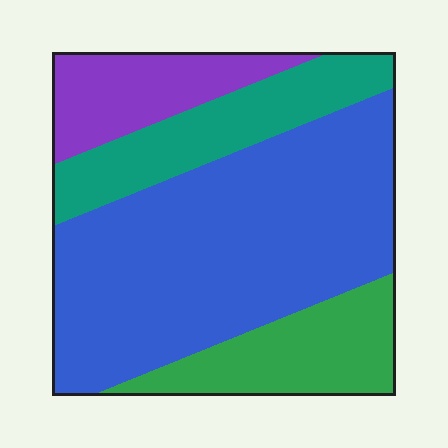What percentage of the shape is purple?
Purple covers about 15% of the shape.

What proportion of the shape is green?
Green takes up about one sixth (1/6) of the shape.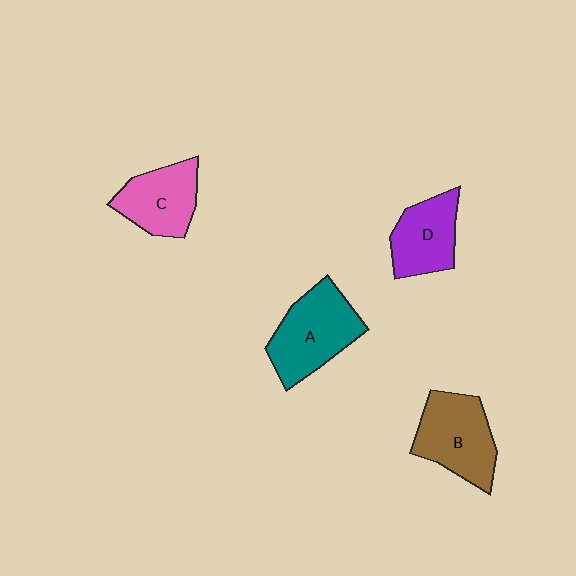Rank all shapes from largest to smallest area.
From largest to smallest: A (teal), B (brown), C (pink), D (purple).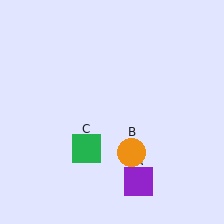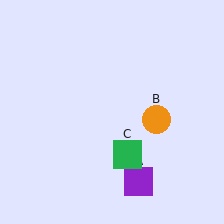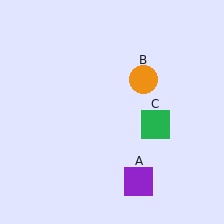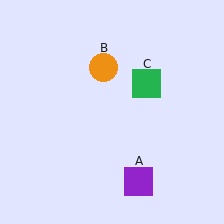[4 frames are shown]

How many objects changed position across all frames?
2 objects changed position: orange circle (object B), green square (object C).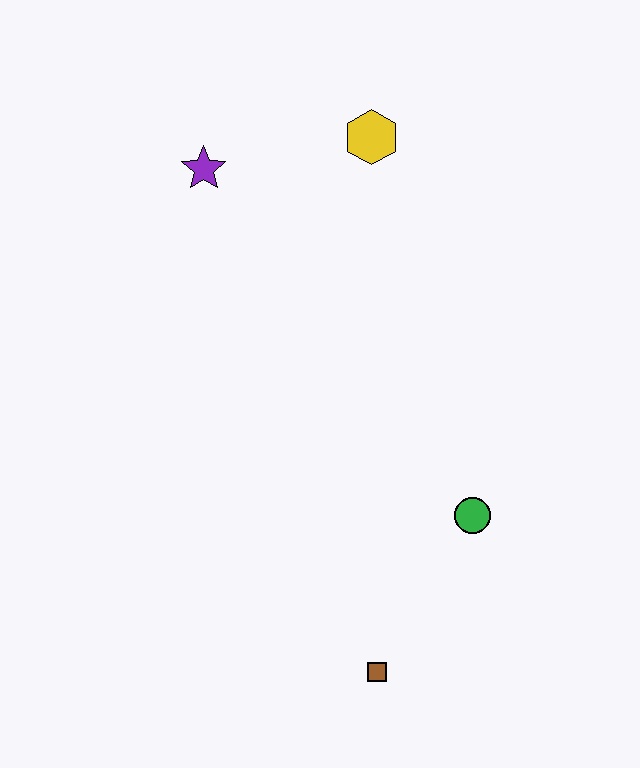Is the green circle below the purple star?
Yes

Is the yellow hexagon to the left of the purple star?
No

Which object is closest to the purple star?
The yellow hexagon is closest to the purple star.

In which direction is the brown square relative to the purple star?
The brown square is below the purple star.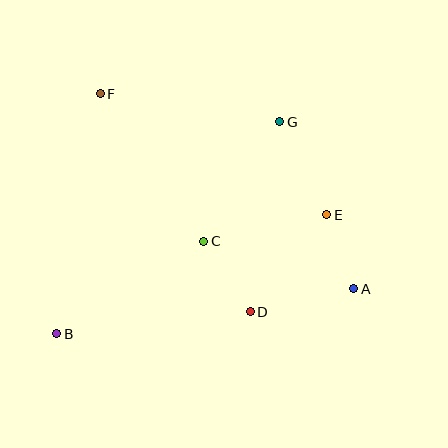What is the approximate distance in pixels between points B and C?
The distance between B and C is approximately 174 pixels.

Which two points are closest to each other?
Points A and E are closest to each other.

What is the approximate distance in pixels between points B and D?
The distance between B and D is approximately 195 pixels.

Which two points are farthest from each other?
Points A and F are farthest from each other.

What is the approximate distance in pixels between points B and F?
The distance between B and F is approximately 244 pixels.